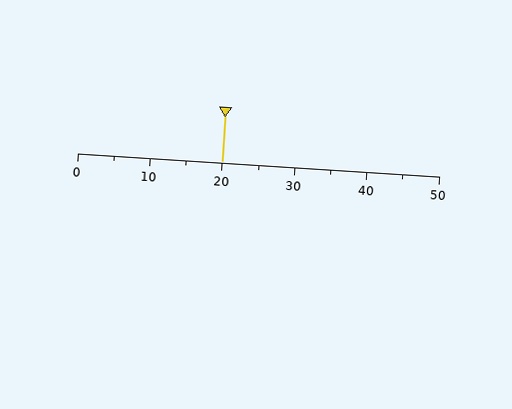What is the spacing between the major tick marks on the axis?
The major ticks are spaced 10 apart.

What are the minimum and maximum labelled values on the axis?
The axis runs from 0 to 50.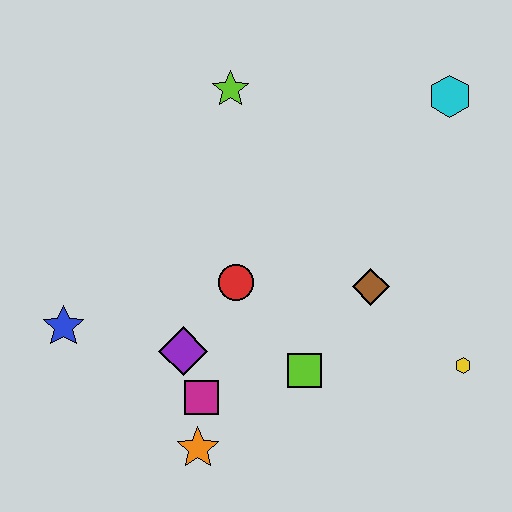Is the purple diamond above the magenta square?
Yes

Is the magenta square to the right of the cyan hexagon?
No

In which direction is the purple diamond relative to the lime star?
The purple diamond is below the lime star.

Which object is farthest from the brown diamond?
The blue star is farthest from the brown diamond.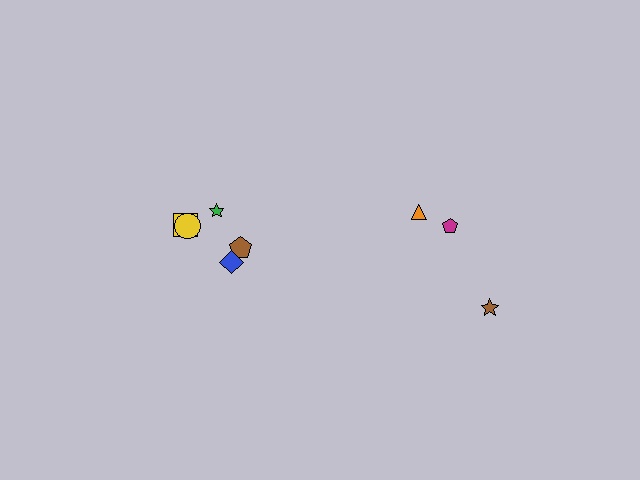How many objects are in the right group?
There are 3 objects.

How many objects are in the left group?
There are 5 objects.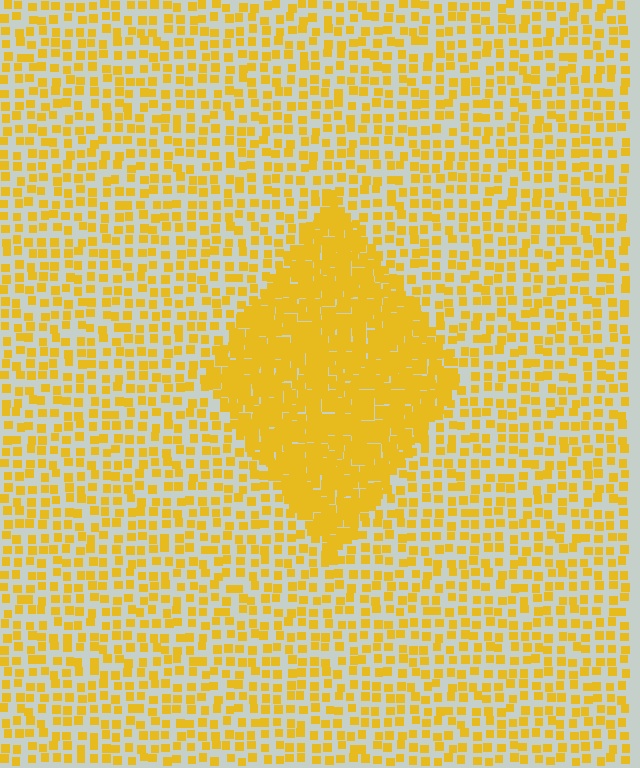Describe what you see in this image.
The image contains small yellow elements arranged at two different densities. A diamond-shaped region is visible where the elements are more densely packed than the surrounding area.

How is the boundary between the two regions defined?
The boundary is defined by a change in element density (approximately 2.6x ratio). All elements are the same color, size, and shape.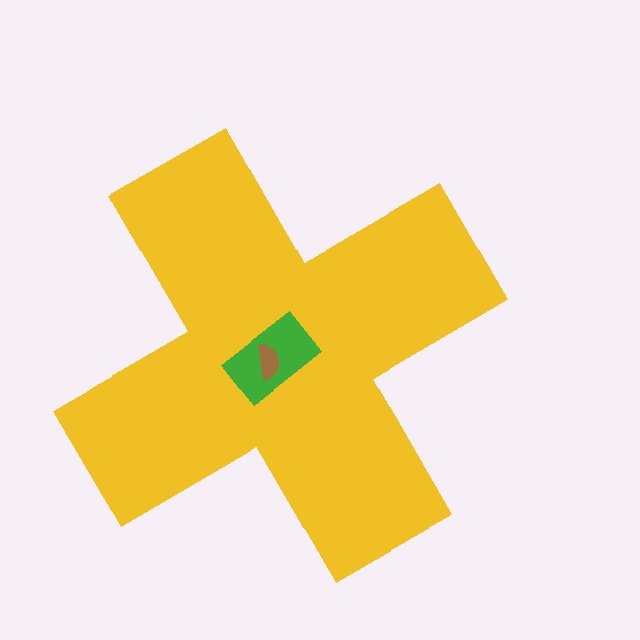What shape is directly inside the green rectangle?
The brown semicircle.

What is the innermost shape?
The brown semicircle.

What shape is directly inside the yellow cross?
The green rectangle.